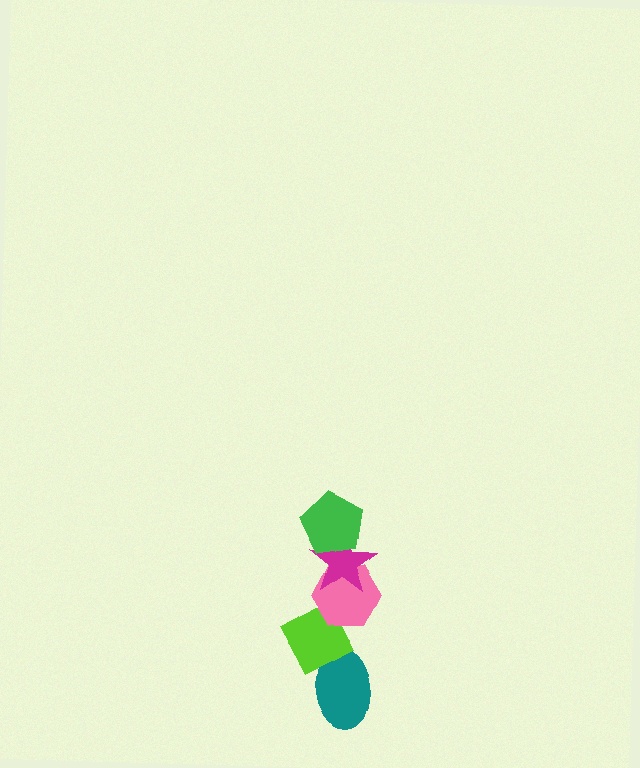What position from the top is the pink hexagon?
The pink hexagon is 3rd from the top.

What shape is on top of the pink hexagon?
The magenta star is on top of the pink hexagon.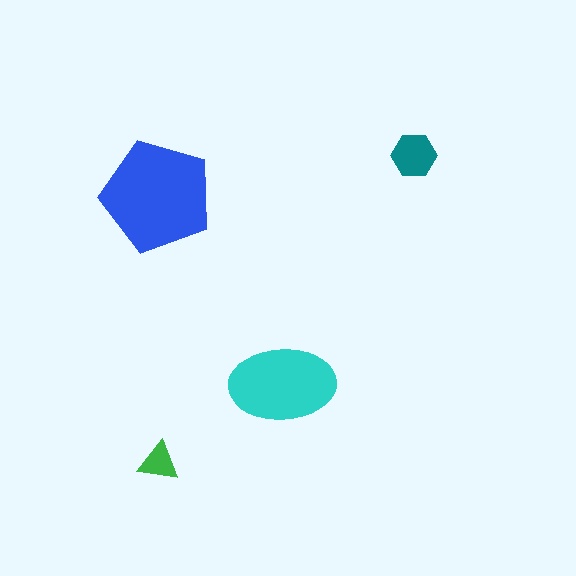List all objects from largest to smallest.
The blue pentagon, the cyan ellipse, the teal hexagon, the green triangle.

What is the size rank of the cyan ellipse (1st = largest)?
2nd.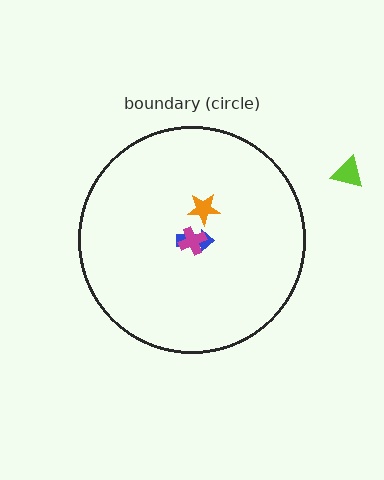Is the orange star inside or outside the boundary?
Inside.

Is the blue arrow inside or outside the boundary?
Inside.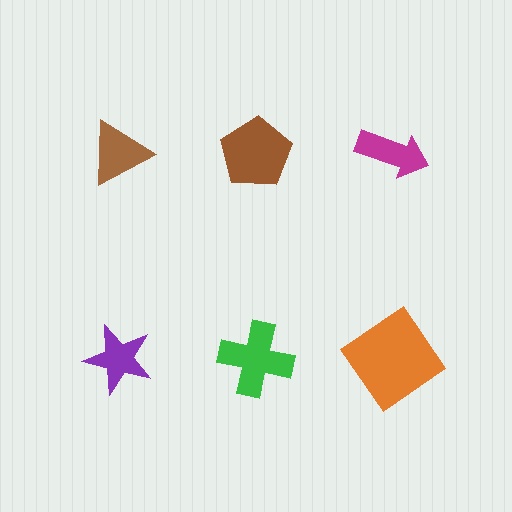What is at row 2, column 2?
A green cross.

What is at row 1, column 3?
A magenta arrow.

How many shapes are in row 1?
3 shapes.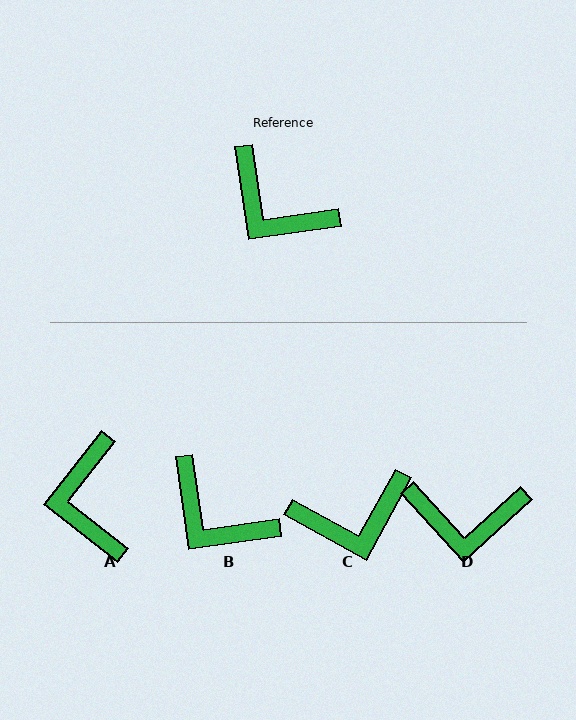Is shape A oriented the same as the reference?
No, it is off by about 47 degrees.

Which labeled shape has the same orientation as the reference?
B.